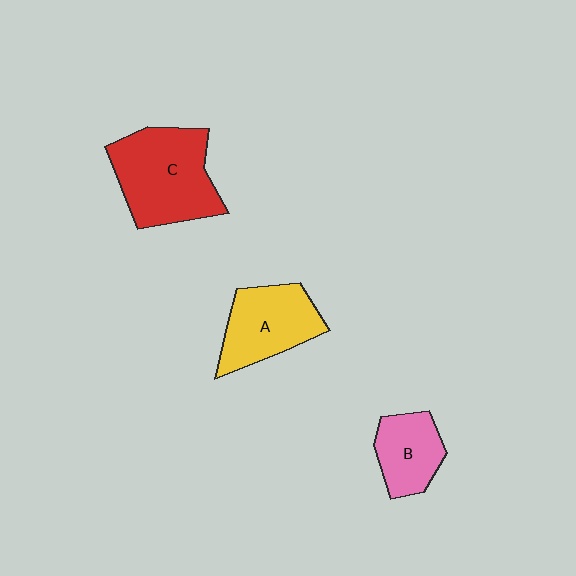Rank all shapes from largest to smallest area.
From largest to smallest: C (red), A (yellow), B (pink).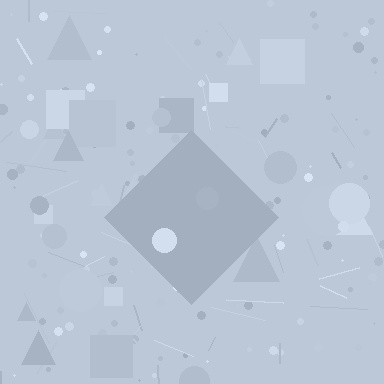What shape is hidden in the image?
A diamond is hidden in the image.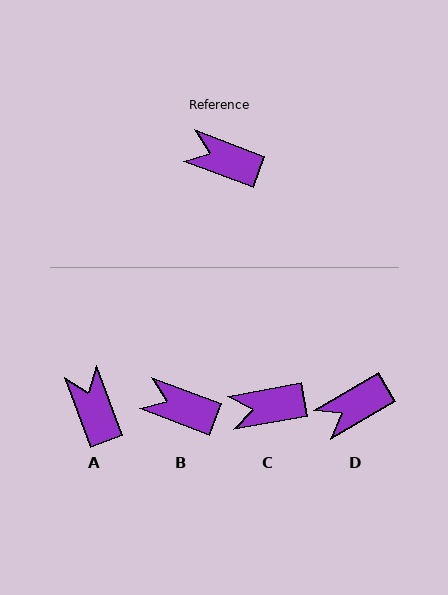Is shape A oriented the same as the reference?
No, it is off by about 49 degrees.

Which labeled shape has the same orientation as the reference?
B.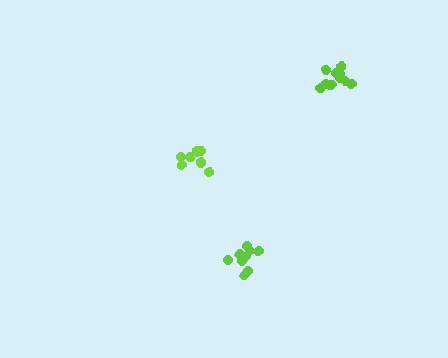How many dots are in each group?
Group 1: 9 dots, Group 2: 11 dots, Group 3: 7 dots (27 total).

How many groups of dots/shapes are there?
There are 3 groups.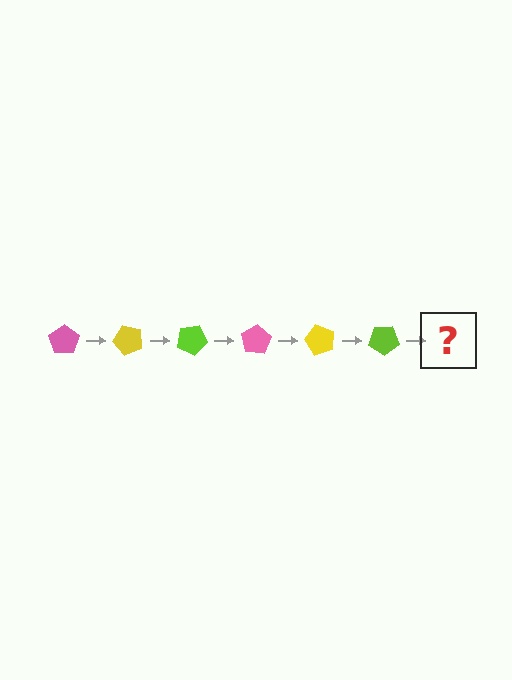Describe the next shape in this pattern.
It should be a pink pentagon, rotated 300 degrees from the start.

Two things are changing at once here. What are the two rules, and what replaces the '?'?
The two rules are that it rotates 50 degrees each step and the color cycles through pink, yellow, and lime. The '?' should be a pink pentagon, rotated 300 degrees from the start.